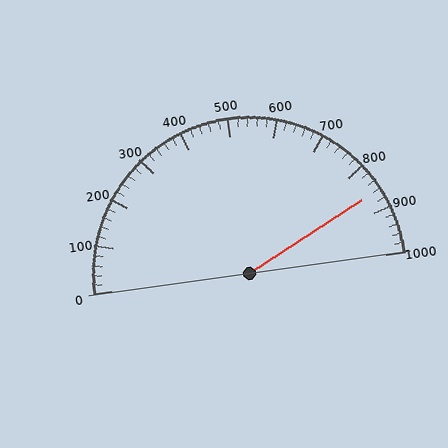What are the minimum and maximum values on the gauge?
The gauge ranges from 0 to 1000.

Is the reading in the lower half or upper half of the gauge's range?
The reading is in the upper half of the range (0 to 1000).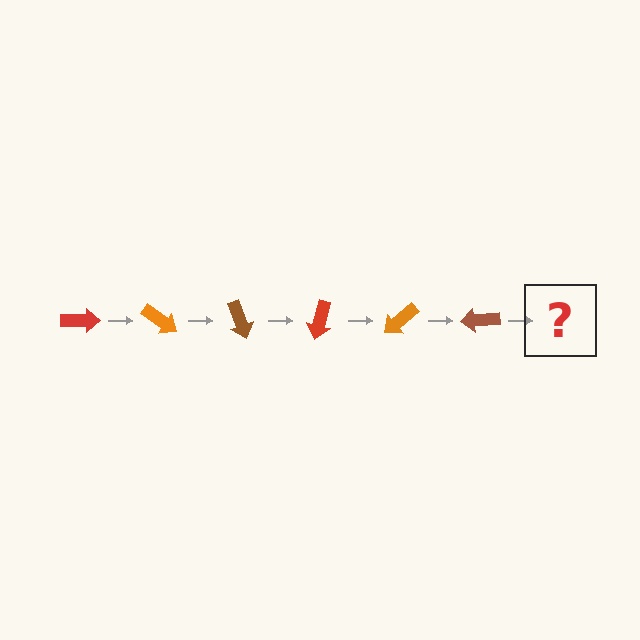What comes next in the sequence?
The next element should be a red arrow, rotated 210 degrees from the start.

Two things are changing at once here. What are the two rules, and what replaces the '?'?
The two rules are that it rotates 35 degrees each step and the color cycles through red, orange, and brown. The '?' should be a red arrow, rotated 210 degrees from the start.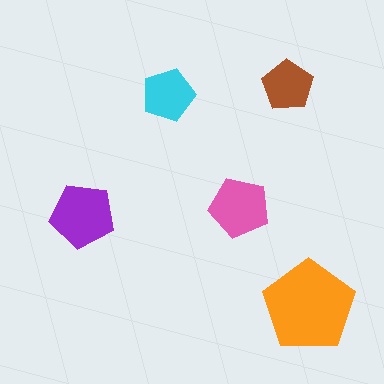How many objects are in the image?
There are 5 objects in the image.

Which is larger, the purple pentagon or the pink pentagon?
The purple one.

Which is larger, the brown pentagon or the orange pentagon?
The orange one.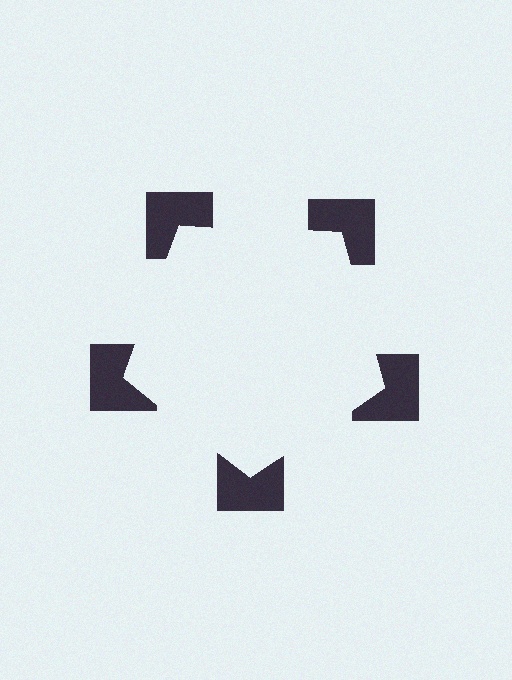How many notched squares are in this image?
There are 5 — one at each vertex of the illusory pentagon.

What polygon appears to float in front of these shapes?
An illusory pentagon — its edges are inferred from the aligned wedge cuts in the notched squares, not physically drawn.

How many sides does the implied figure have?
5 sides.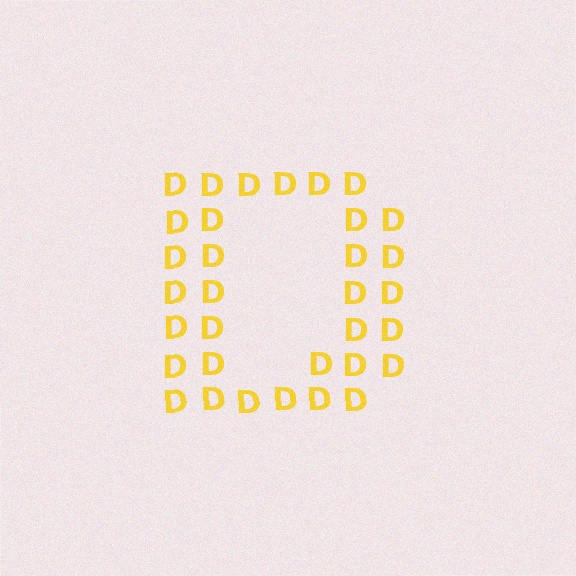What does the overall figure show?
The overall figure shows the letter D.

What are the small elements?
The small elements are letter D's.